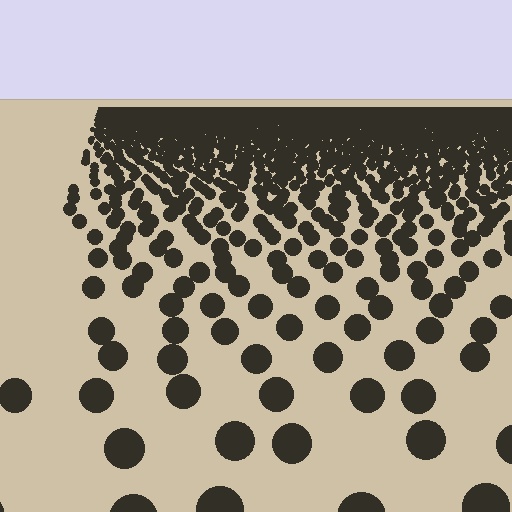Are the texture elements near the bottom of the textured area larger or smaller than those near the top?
Larger. Near the bottom, elements are closer to the viewer and appear at a bigger on-screen size.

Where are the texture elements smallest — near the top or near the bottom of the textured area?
Near the top.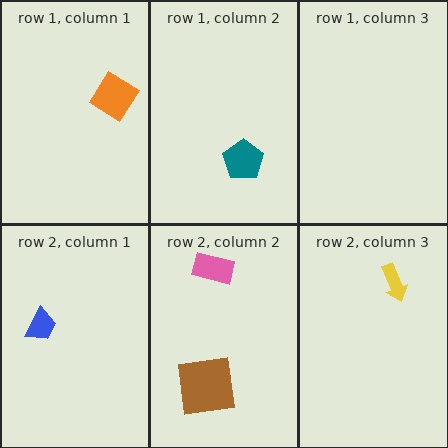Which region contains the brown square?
The row 2, column 2 region.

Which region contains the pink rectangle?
The row 2, column 2 region.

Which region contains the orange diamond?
The row 1, column 1 region.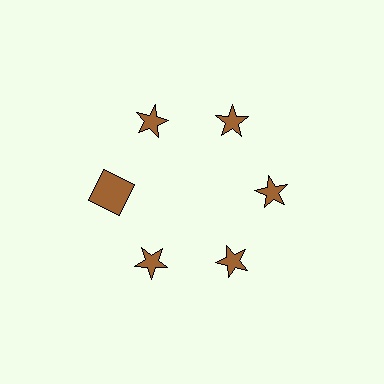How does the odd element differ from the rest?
It has a different shape: square instead of star.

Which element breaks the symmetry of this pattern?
The brown square at roughly the 9 o'clock position breaks the symmetry. All other shapes are brown stars.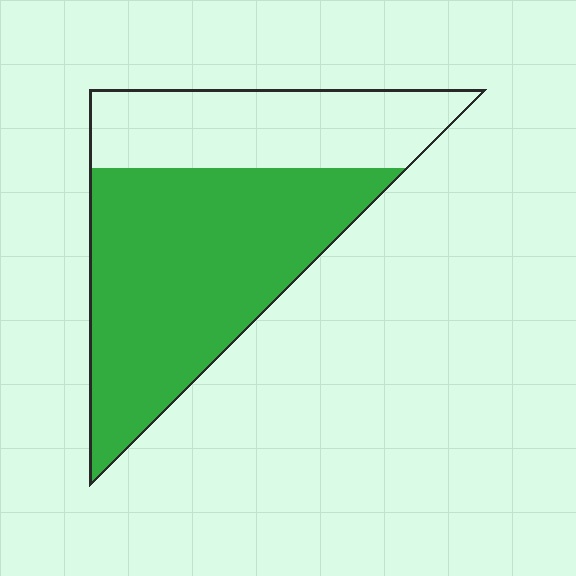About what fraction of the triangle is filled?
About five eighths (5/8).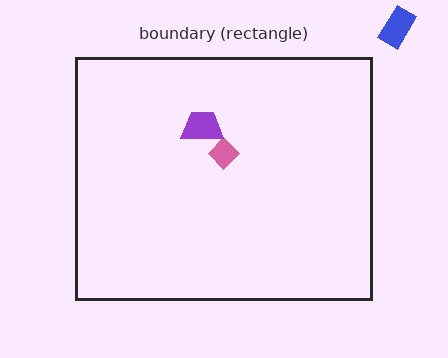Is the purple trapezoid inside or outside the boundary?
Inside.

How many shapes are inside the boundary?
2 inside, 1 outside.